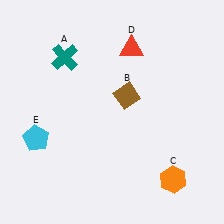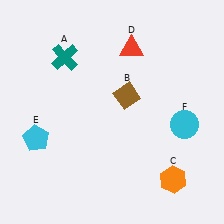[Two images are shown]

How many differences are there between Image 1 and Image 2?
There is 1 difference between the two images.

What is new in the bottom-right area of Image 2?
A cyan circle (F) was added in the bottom-right area of Image 2.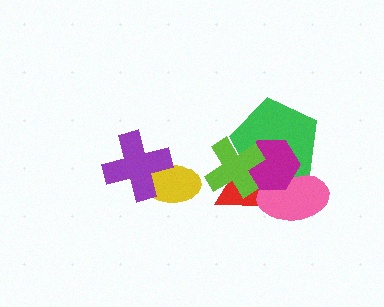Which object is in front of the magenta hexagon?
The lime cross is in front of the magenta hexagon.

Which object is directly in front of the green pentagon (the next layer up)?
The magenta hexagon is directly in front of the green pentagon.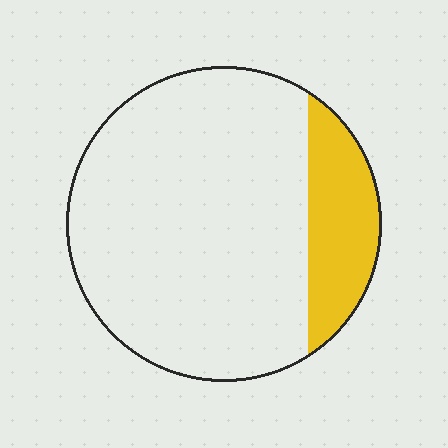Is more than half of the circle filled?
No.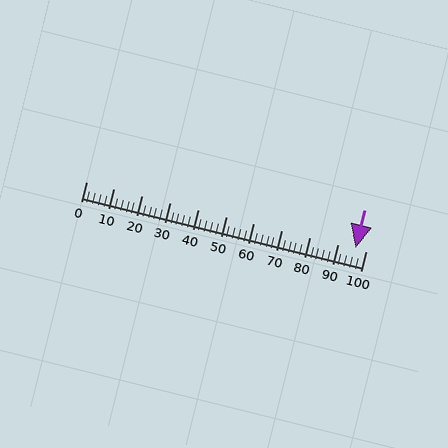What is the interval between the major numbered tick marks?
The major tick marks are spaced 10 units apart.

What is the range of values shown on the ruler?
The ruler shows values from 0 to 100.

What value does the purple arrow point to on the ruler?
The purple arrow points to approximately 96.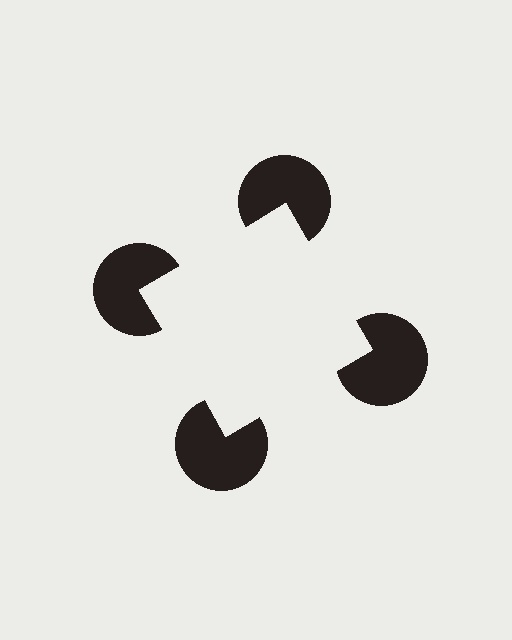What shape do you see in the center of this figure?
An illusory square — its edges are inferred from the aligned wedge cuts in the pac-man discs, not physically drawn.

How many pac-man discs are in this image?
There are 4 — one at each vertex of the illusory square.